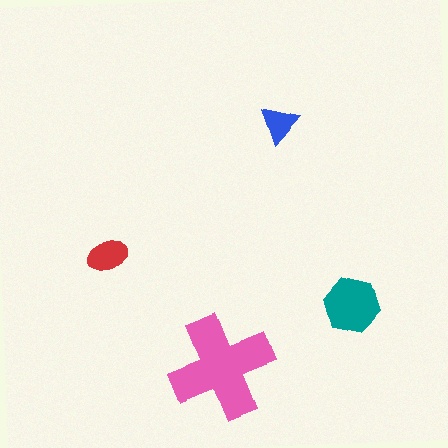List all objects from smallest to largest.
The blue triangle, the red ellipse, the teal hexagon, the pink cross.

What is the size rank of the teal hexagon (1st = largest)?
2nd.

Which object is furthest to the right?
The teal hexagon is rightmost.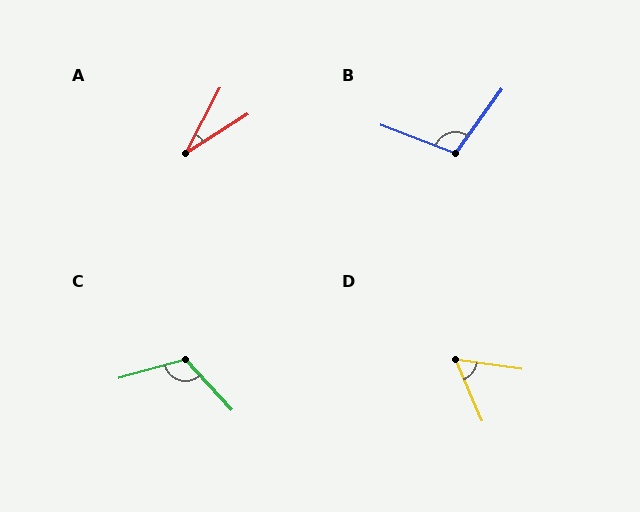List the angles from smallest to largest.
A (30°), D (59°), B (105°), C (117°).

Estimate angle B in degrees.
Approximately 105 degrees.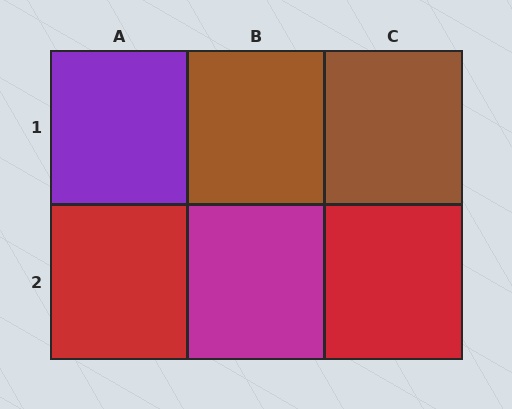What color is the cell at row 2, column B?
Magenta.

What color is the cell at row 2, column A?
Red.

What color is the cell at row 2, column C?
Red.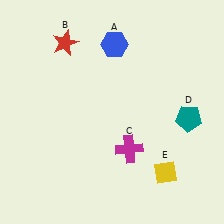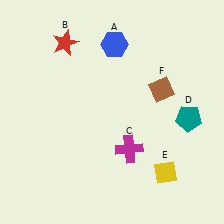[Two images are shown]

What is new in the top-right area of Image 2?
A brown diamond (F) was added in the top-right area of Image 2.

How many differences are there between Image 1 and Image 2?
There is 1 difference between the two images.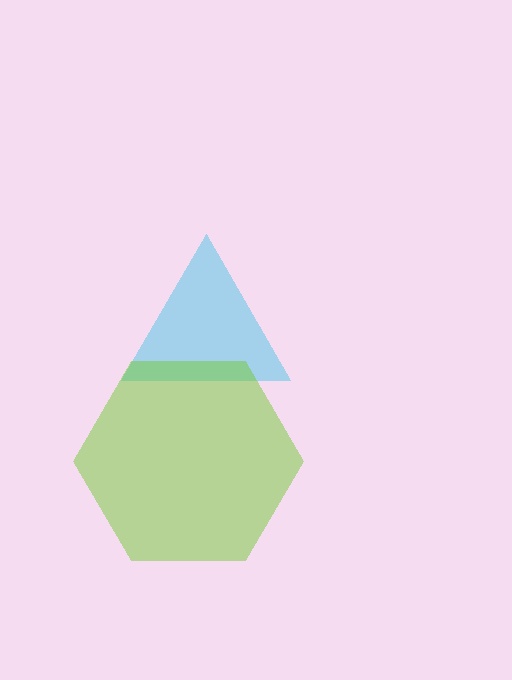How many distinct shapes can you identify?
There are 2 distinct shapes: a cyan triangle, a lime hexagon.